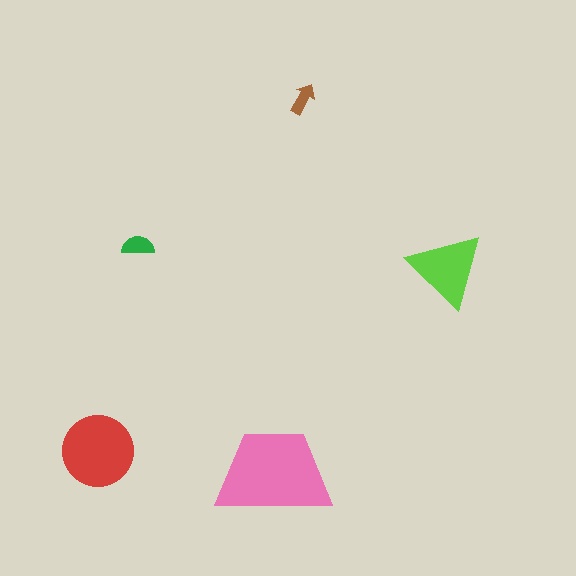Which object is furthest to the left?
The red circle is leftmost.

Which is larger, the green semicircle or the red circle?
The red circle.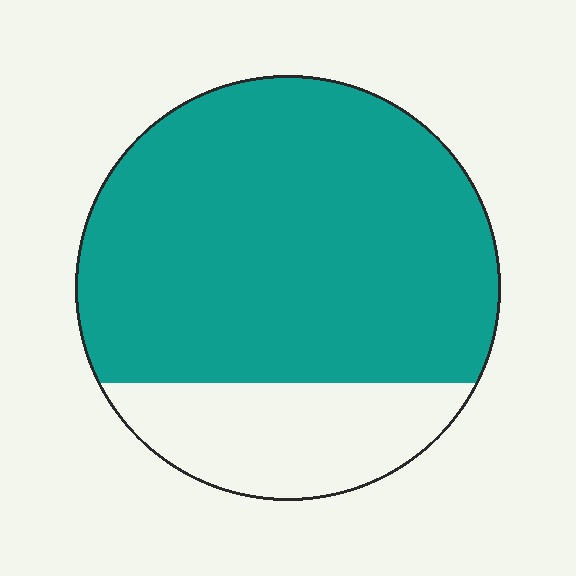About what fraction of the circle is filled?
About three quarters (3/4).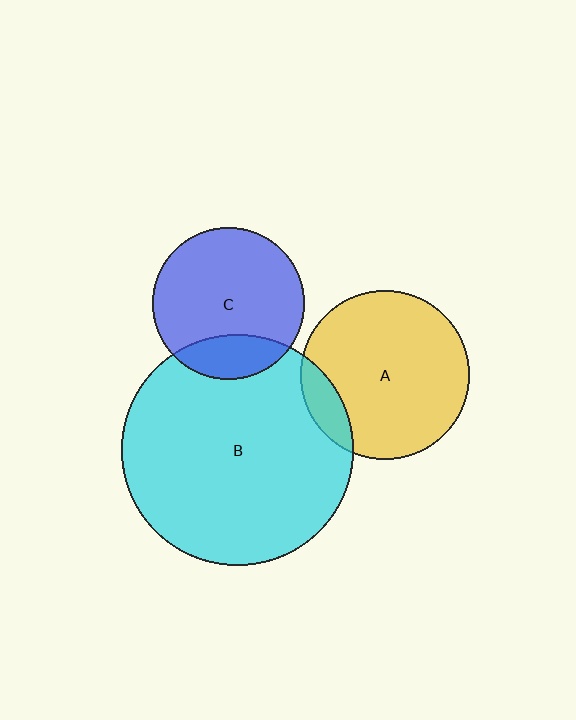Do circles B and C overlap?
Yes.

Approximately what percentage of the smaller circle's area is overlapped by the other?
Approximately 20%.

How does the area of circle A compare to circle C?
Approximately 1.2 times.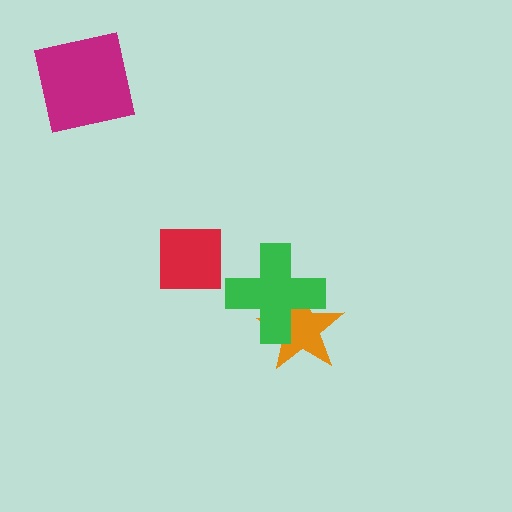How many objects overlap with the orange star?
1 object overlaps with the orange star.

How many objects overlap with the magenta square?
0 objects overlap with the magenta square.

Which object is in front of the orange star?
The green cross is in front of the orange star.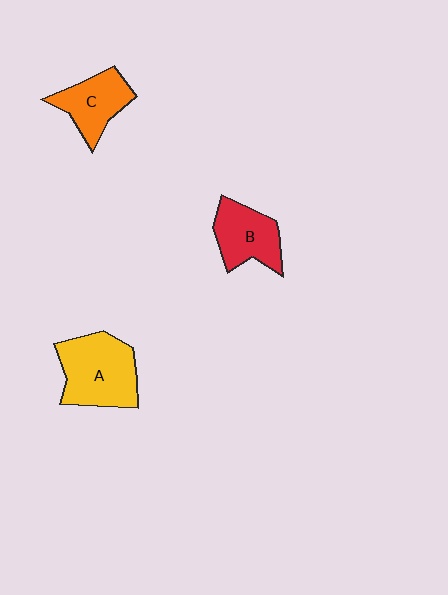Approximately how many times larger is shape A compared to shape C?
Approximately 1.5 times.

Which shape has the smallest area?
Shape C (orange).